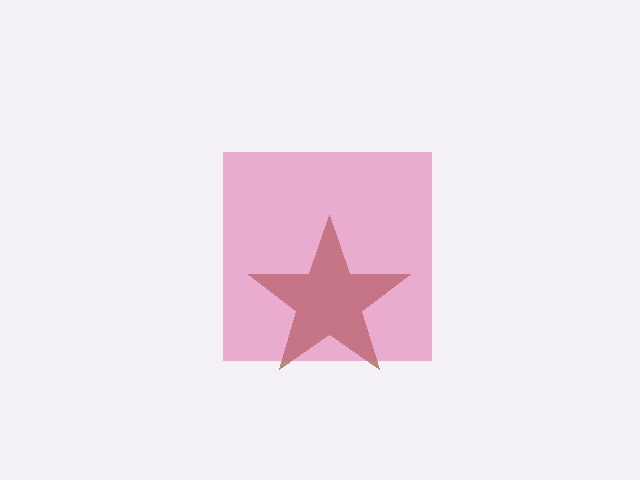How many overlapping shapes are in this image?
There are 2 overlapping shapes in the image.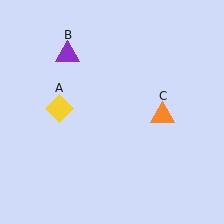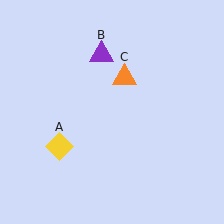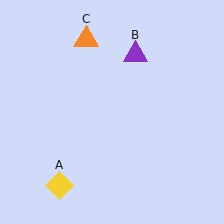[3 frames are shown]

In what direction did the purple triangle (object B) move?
The purple triangle (object B) moved right.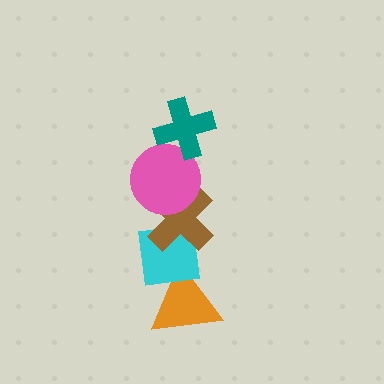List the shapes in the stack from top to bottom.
From top to bottom: the teal cross, the pink circle, the brown cross, the cyan square, the orange triangle.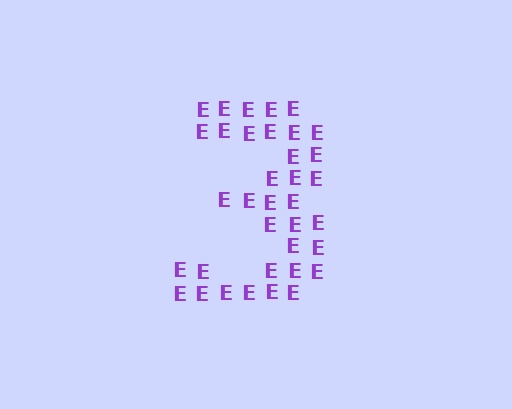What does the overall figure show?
The overall figure shows the digit 3.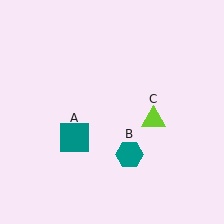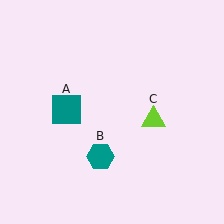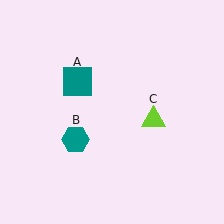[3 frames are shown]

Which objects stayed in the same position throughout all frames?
Lime triangle (object C) remained stationary.